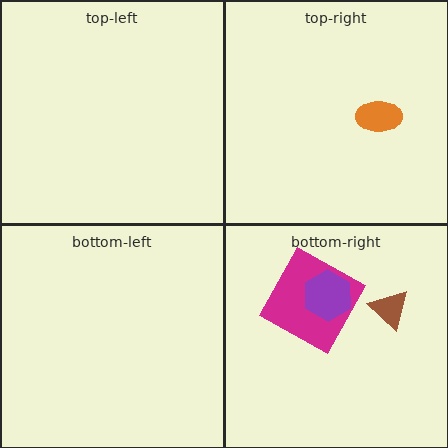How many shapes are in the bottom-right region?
3.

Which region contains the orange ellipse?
The top-right region.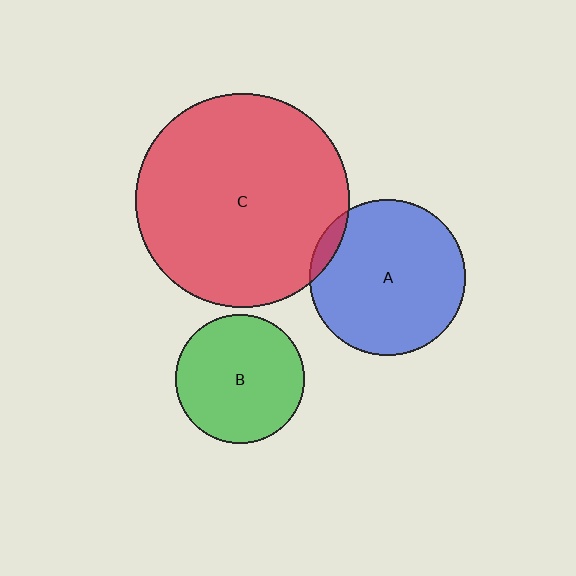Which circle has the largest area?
Circle C (red).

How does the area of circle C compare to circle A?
Approximately 1.9 times.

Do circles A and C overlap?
Yes.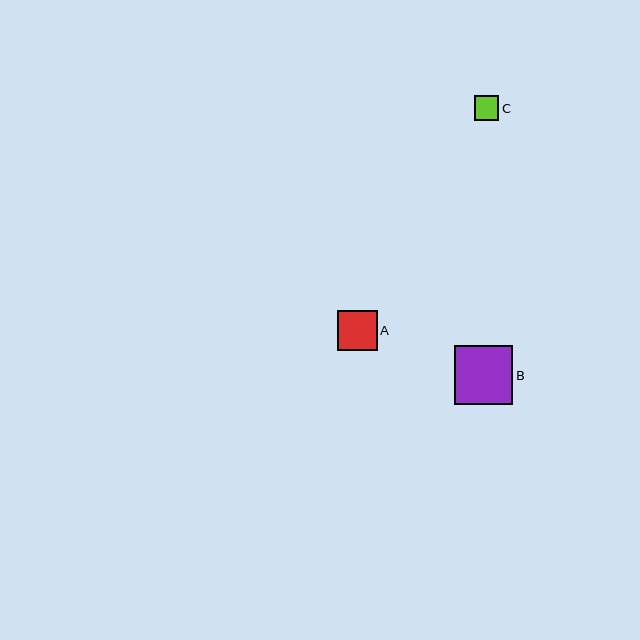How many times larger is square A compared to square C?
Square A is approximately 1.6 times the size of square C.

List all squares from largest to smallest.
From largest to smallest: B, A, C.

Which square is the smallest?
Square C is the smallest with a size of approximately 25 pixels.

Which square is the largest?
Square B is the largest with a size of approximately 59 pixels.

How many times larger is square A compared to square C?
Square A is approximately 1.6 times the size of square C.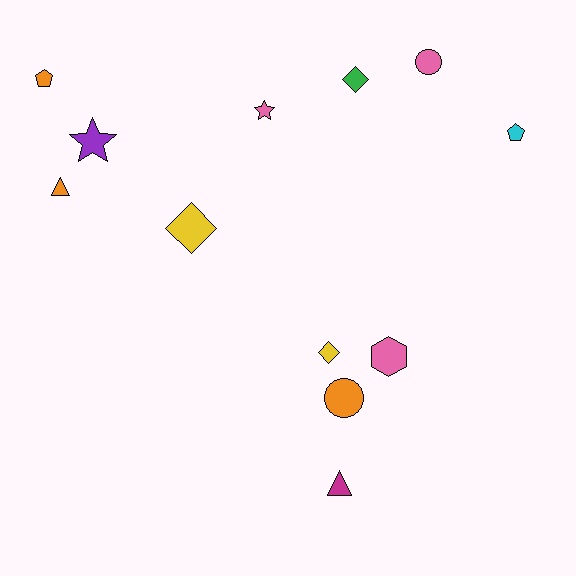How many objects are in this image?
There are 12 objects.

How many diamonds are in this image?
There are 3 diamonds.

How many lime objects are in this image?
There are no lime objects.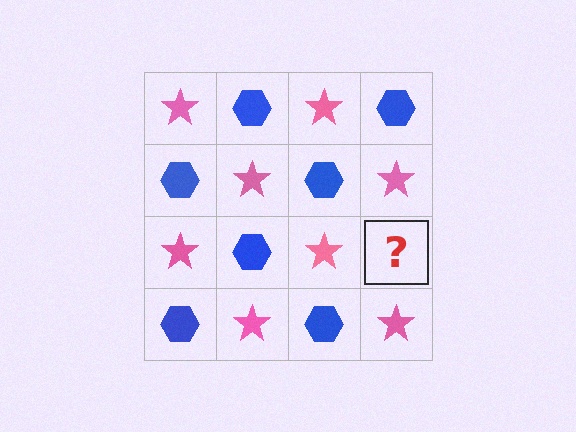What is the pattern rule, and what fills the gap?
The rule is that it alternates pink star and blue hexagon in a checkerboard pattern. The gap should be filled with a blue hexagon.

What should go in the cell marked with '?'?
The missing cell should contain a blue hexagon.